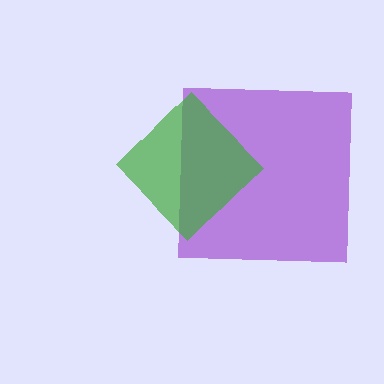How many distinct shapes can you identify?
There are 2 distinct shapes: a purple square, a green diamond.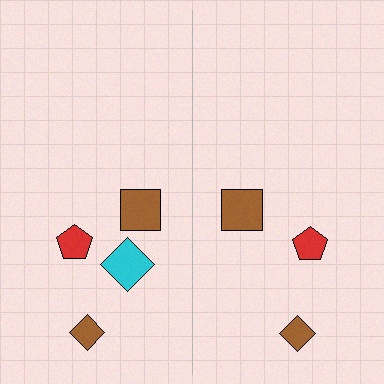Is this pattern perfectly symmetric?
No, the pattern is not perfectly symmetric. A cyan diamond is missing from the right side.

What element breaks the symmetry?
A cyan diamond is missing from the right side.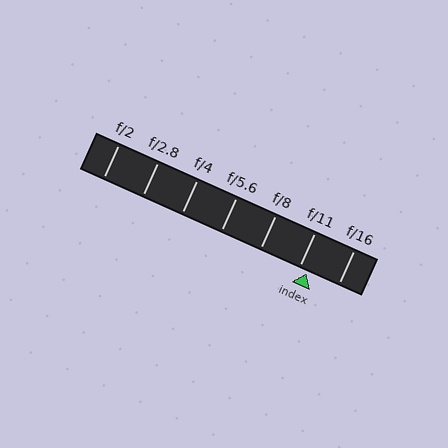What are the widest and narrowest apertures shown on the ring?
The widest aperture shown is f/2 and the narrowest is f/16.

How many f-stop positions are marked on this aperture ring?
There are 7 f-stop positions marked.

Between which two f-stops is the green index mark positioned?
The index mark is between f/11 and f/16.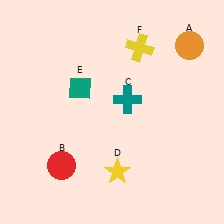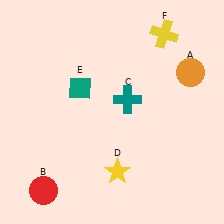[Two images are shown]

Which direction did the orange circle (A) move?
The orange circle (A) moved down.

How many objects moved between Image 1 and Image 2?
3 objects moved between the two images.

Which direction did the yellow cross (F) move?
The yellow cross (F) moved right.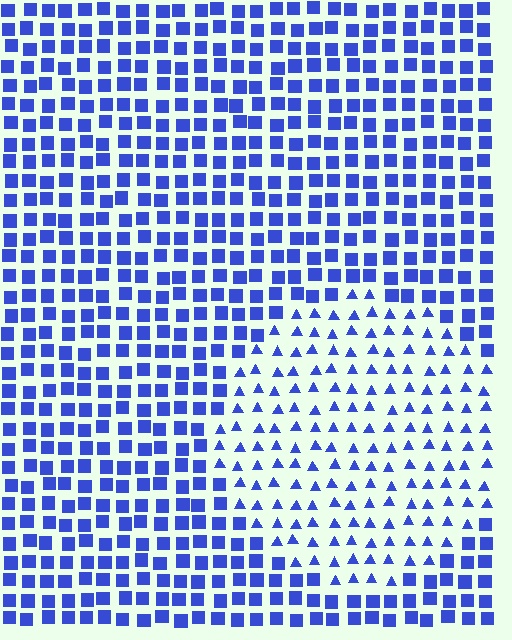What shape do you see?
I see a circle.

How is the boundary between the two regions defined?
The boundary is defined by a change in element shape: triangles inside vs. squares outside. All elements share the same color and spacing.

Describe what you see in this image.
The image is filled with small blue elements arranged in a uniform grid. A circle-shaped region contains triangles, while the surrounding area contains squares. The boundary is defined purely by the change in element shape.